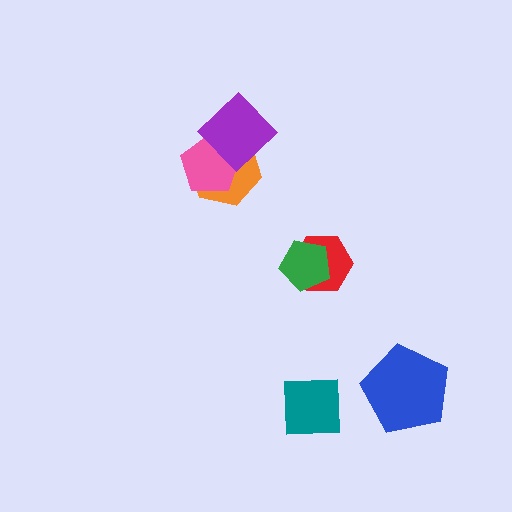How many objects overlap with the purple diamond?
2 objects overlap with the purple diamond.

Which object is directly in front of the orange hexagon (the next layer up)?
The pink pentagon is directly in front of the orange hexagon.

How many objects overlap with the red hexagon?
1 object overlaps with the red hexagon.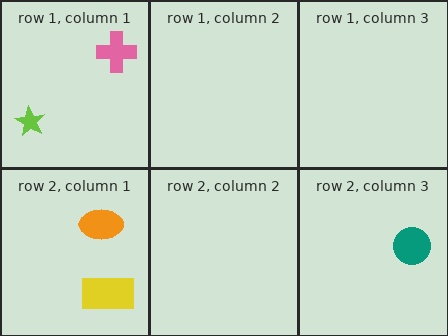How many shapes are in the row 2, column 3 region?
1.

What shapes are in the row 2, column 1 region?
The yellow rectangle, the orange ellipse.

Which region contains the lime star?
The row 1, column 1 region.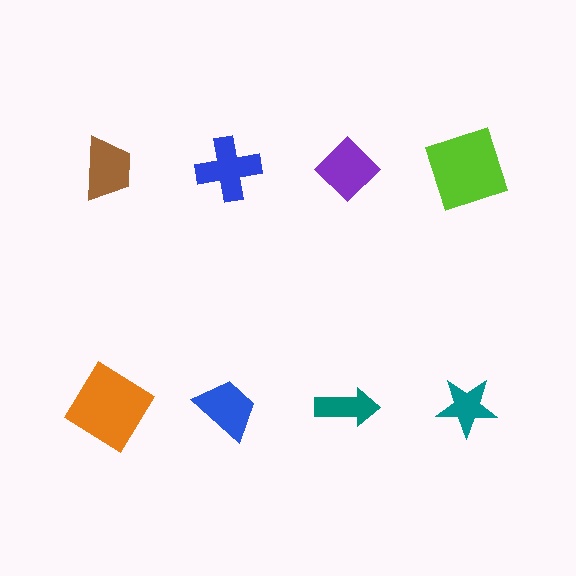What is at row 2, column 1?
An orange diamond.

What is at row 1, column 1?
A brown trapezoid.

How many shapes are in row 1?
4 shapes.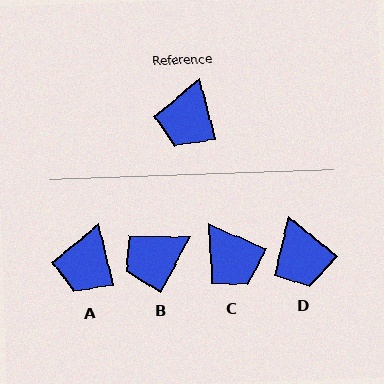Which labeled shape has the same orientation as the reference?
A.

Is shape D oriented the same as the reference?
No, it is off by about 37 degrees.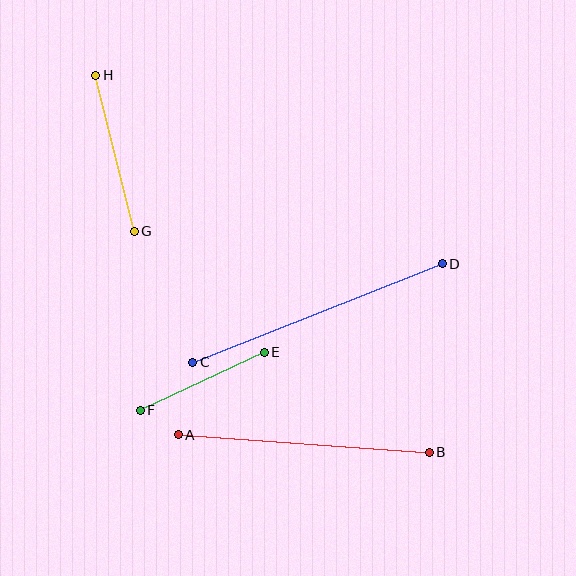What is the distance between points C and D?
The distance is approximately 268 pixels.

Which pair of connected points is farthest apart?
Points C and D are farthest apart.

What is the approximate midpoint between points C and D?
The midpoint is at approximately (317, 313) pixels.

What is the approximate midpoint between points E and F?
The midpoint is at approximately (202, 381) pixels.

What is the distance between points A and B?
The distance is approximately 251 pixels.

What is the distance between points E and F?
The distance is approximately 137 pixels.